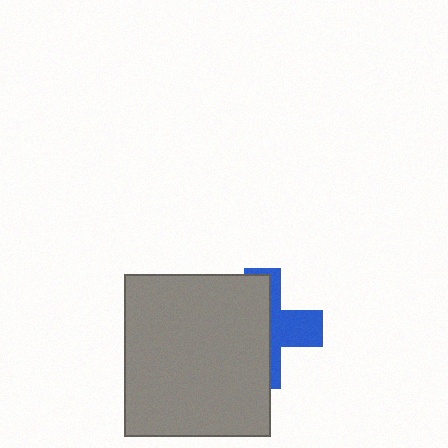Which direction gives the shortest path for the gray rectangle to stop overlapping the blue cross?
Moving left gives the shortest separation.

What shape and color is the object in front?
The object in front is a gray rectangle.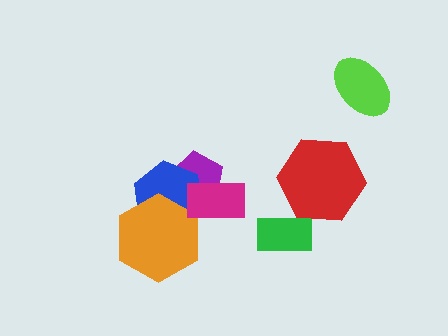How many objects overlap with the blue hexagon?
3 objects overlap with the blue hexagon.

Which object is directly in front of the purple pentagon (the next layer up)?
The blue hexagon is directly in front of the purple pentagon.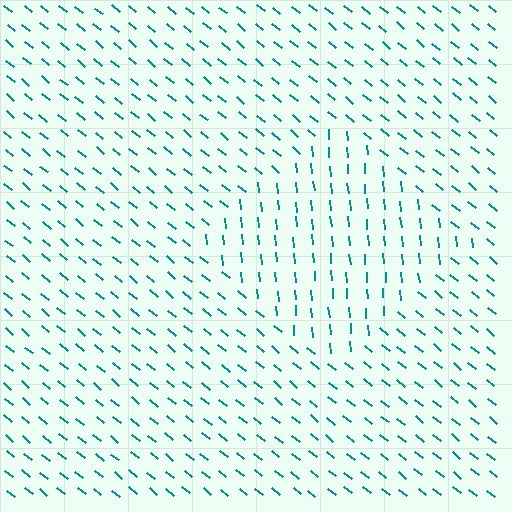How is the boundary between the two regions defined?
The boundary is defined purely by a change in line orientation (approximately 45 degrees difference). All lines are the same color and thickness.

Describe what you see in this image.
The image is filled with small teal line segments. A diamond region in the image has lines oriented differently from the surrounding lines, creating a visible texture boundary.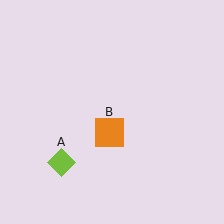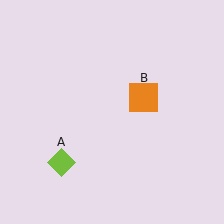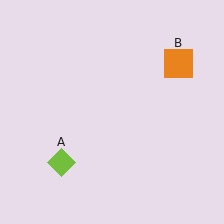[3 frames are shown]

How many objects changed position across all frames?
1 object changed position: orange square (object B).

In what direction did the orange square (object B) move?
The orange square (object B) moved up and to the right.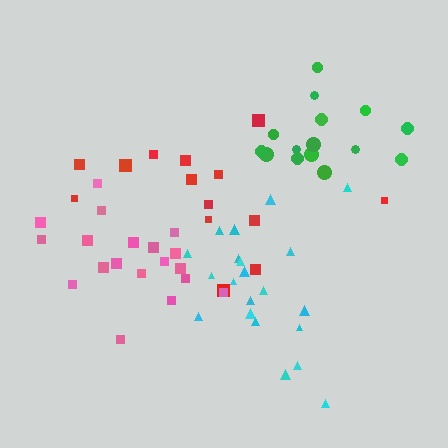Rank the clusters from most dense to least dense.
green, pink, cyan, red.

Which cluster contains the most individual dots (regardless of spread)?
Cyan (21).